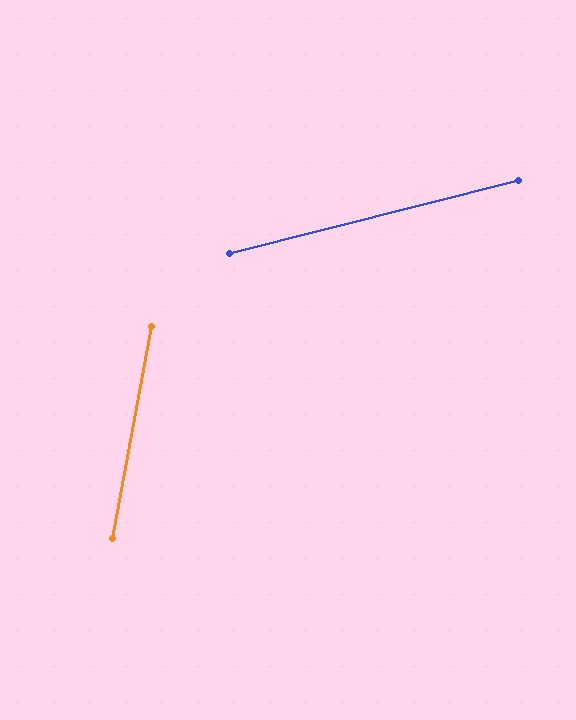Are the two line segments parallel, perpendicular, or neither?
Neither parallel nor perpendicular — they differ by about 65°.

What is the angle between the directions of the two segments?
Approximately 65 degrees.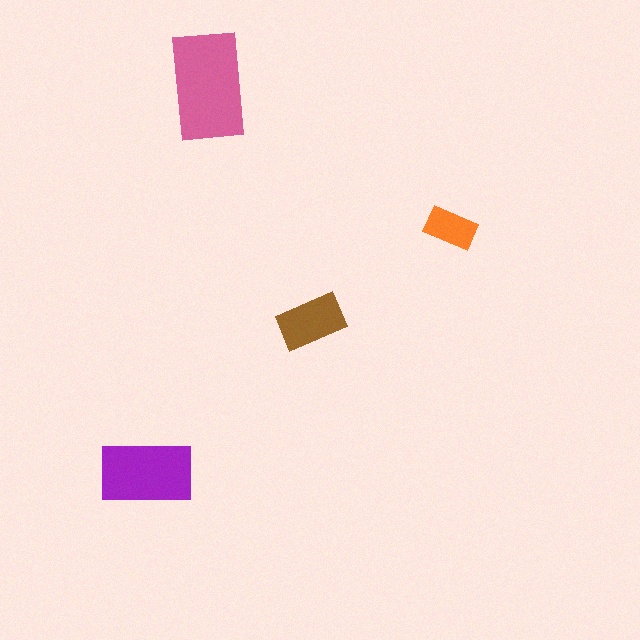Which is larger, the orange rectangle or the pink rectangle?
The pink one.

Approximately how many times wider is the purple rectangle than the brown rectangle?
About 1.5 times wider.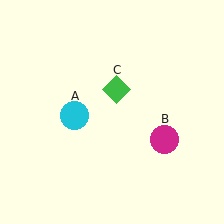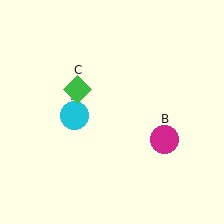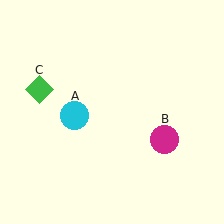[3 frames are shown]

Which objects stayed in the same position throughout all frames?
Cyan circle (object A) and magenta circle (object B) remained stationary.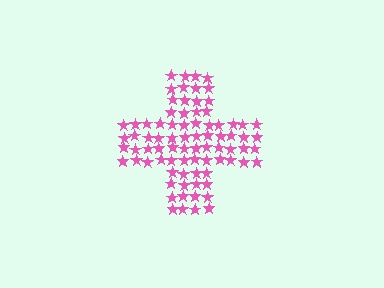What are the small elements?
The small elements are stars.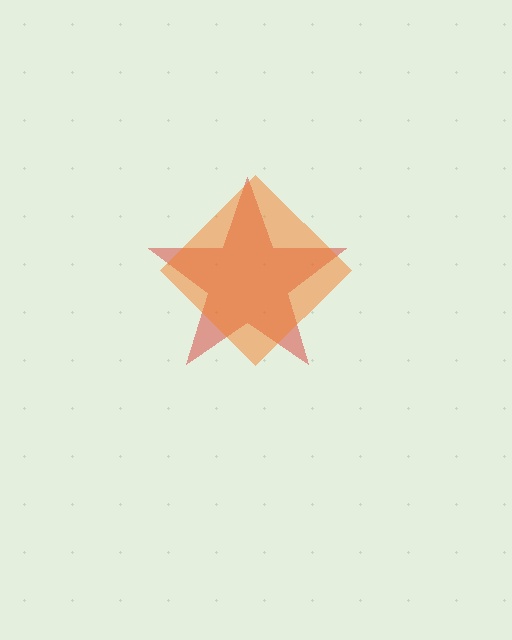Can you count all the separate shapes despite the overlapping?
Yes, there are 2 separate shapes.